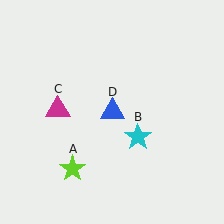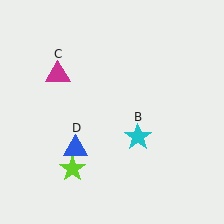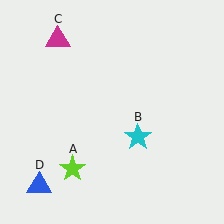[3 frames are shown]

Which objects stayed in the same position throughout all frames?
Lime star (object A) and cyan star (object B) remained stationary.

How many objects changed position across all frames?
2 objects changed position: magenta triangle (object C), blue triangle (object D).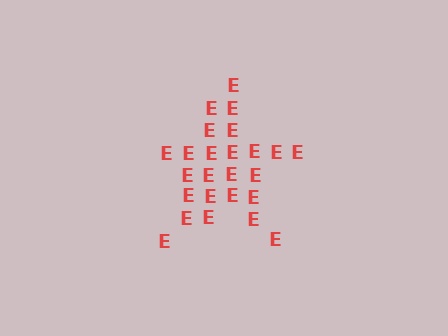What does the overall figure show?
The overall figure shows a star.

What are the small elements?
The small elements are letter E's.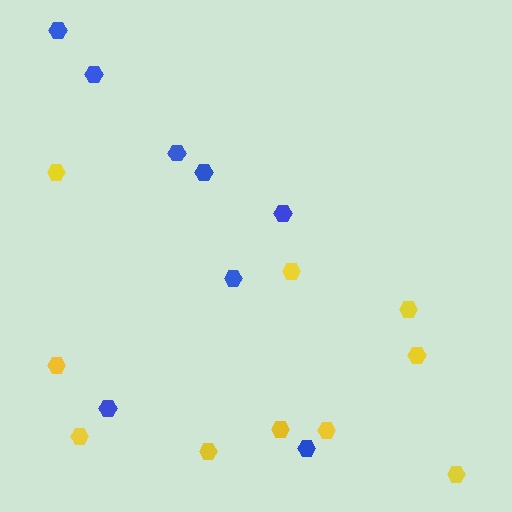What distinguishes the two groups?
There are 2 groups: one group of yellow hexagons (10) and one group of blue hexagons (8).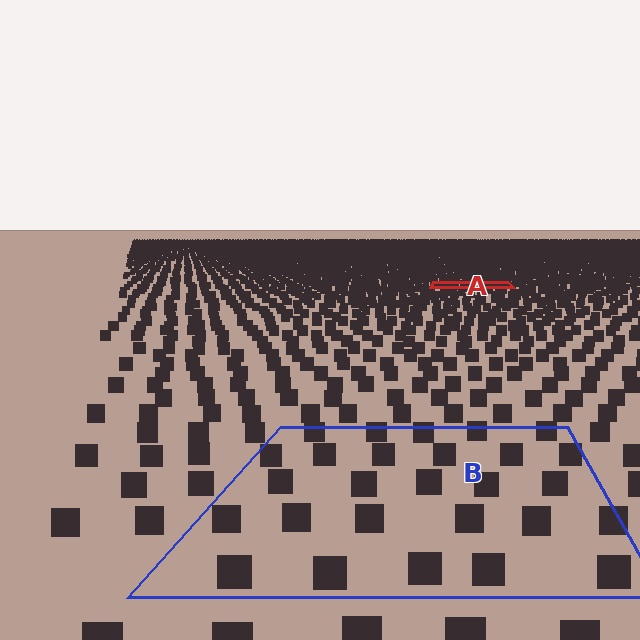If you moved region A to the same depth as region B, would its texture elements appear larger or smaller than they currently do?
They would appear larger. At a closer depth, the same texture elements are projected at a bigger on-screen size.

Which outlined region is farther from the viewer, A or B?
Region A is farther from the viewer — the texture elements inside it appear smaller and more densely packed.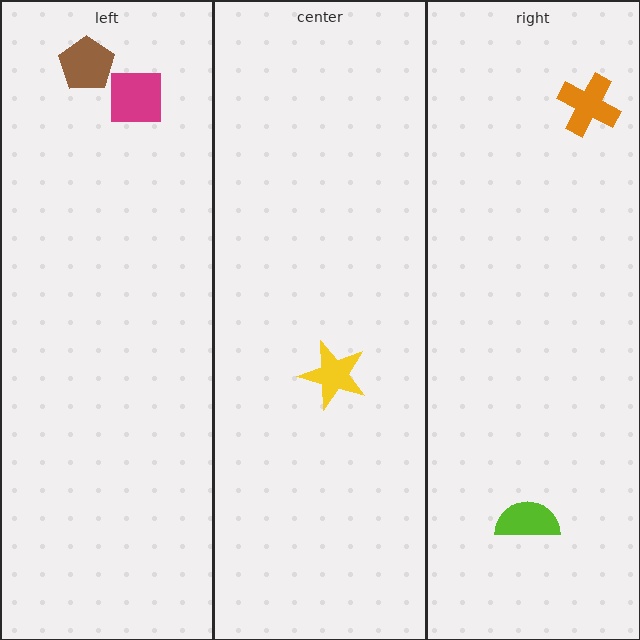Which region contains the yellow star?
The center region.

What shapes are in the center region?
The yellow star.